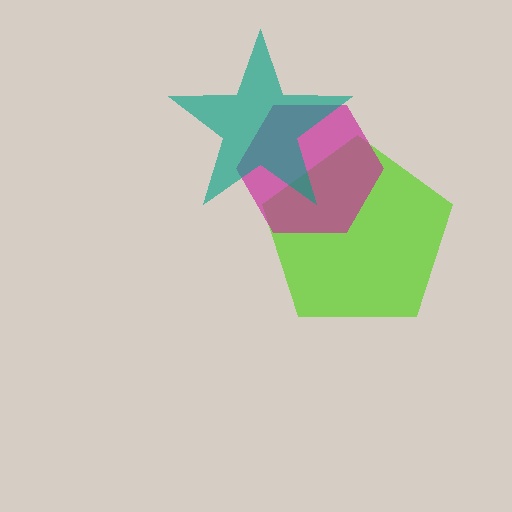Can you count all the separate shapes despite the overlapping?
Yes, there are 3 separate shapes.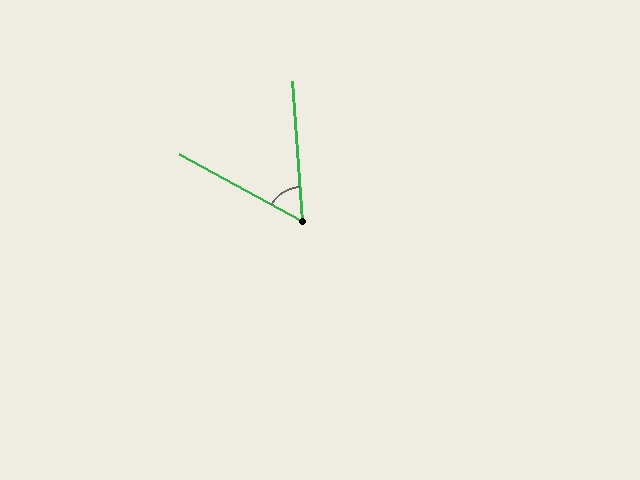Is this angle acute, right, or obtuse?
It is acute.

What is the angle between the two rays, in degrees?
Approximately 57 degrees.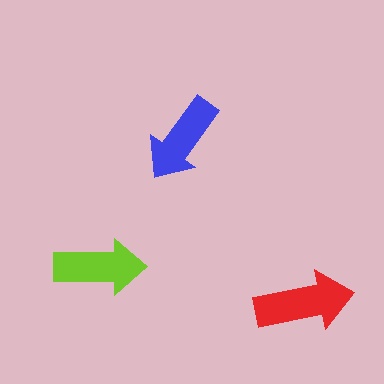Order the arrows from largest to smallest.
the red one, the lime one, the blue one.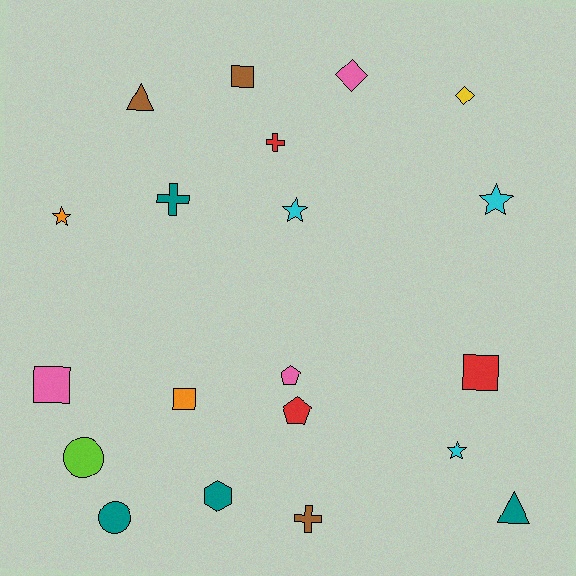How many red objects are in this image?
There are 3 red objects.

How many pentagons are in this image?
There are 2 pentagons.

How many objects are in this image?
There are 20 objects.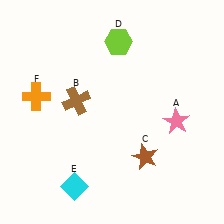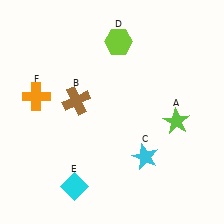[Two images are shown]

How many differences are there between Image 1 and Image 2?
There are 2 differences between the two images.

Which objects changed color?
A changed from pink to lime. C changed from brown to cyan.